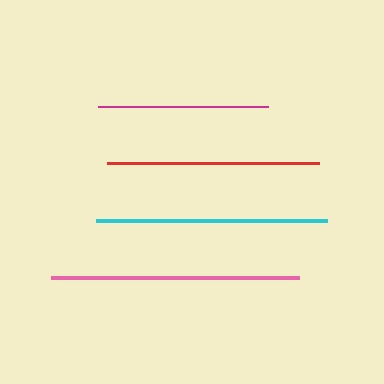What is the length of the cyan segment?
The cyan segment is approximately 230 pixels long.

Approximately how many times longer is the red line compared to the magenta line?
The red line is approximately 1.2 times the length of the magenta line.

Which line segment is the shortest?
The magenta line is the shortest at approximately 170 pixels.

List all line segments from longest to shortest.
From longest to shortest: pink, cyan, red, magenta.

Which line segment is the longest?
The pink line is the longest at approximately 248 pixels.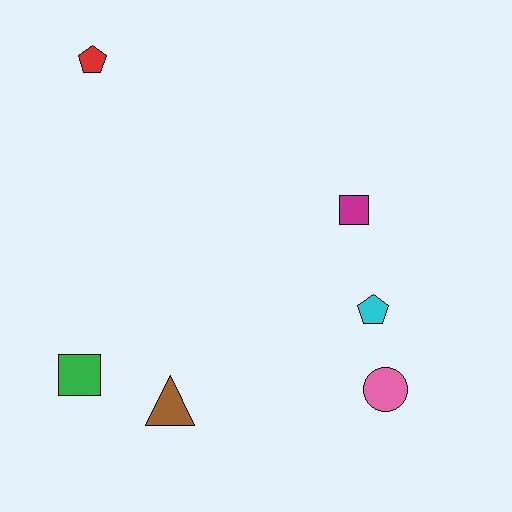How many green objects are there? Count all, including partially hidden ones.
There is 1 green object.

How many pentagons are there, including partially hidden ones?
There are 2 pentagons.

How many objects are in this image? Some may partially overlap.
There are 6 objects.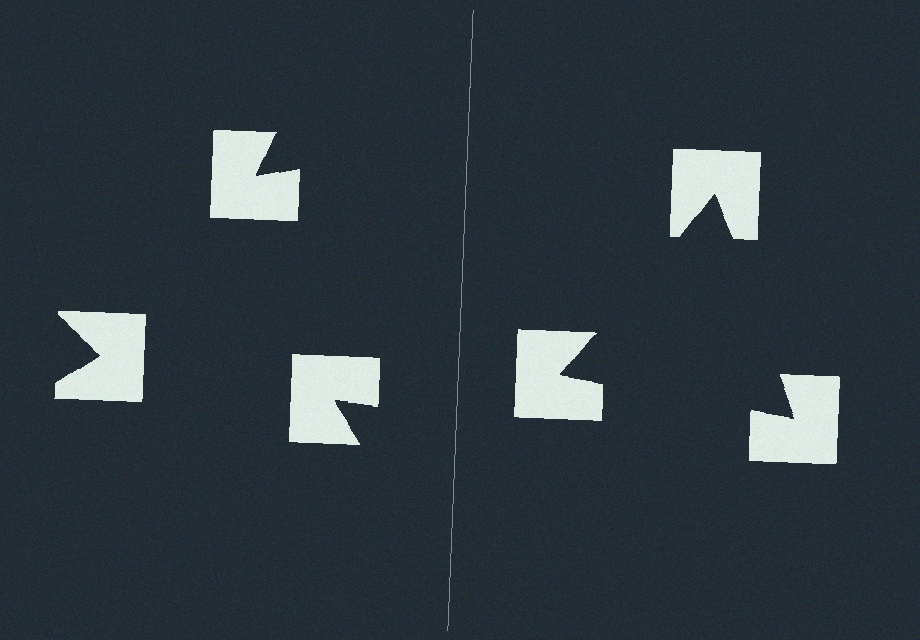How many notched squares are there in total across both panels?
6 — 3 on each side.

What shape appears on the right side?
An illusory triangle.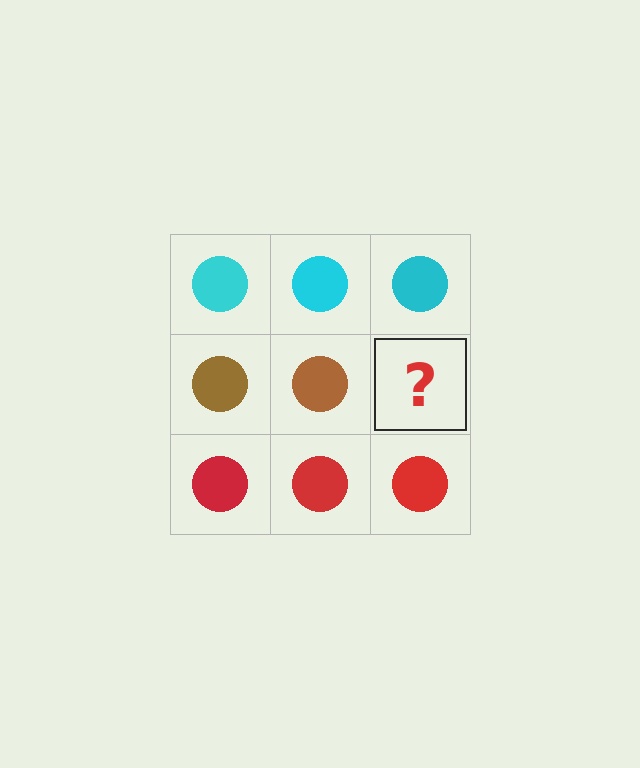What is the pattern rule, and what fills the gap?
The rule is that each row has a consistent color. The gap should be filled with a brown circle.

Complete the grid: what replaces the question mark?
The question mark should be replaced with a brown circle.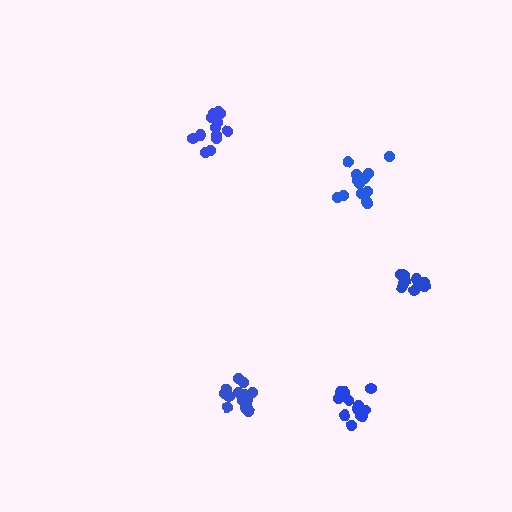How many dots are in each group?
Group 1: 13 dots, Group 2: 16 dots, Group 3: 13 dots, Group 4: 13 dots, Group 5: 13 dots (68 total).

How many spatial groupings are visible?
There are 5 spatial groupings.